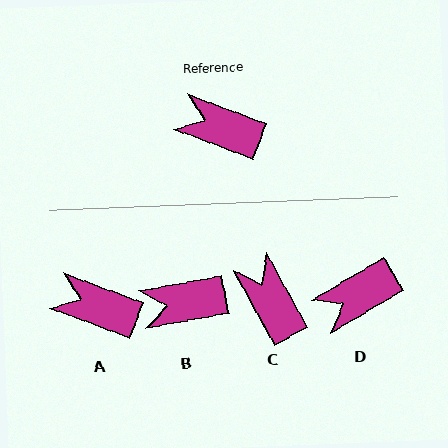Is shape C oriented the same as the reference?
No, it is off by about 41 degrees.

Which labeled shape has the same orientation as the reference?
A.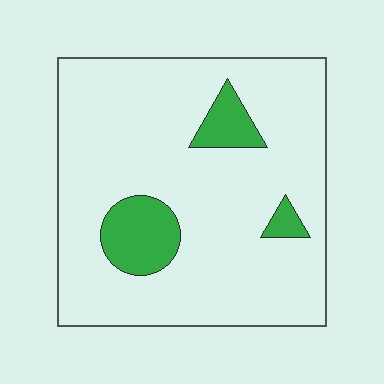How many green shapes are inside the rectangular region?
3.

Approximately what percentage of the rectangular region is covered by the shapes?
Approximately 15%.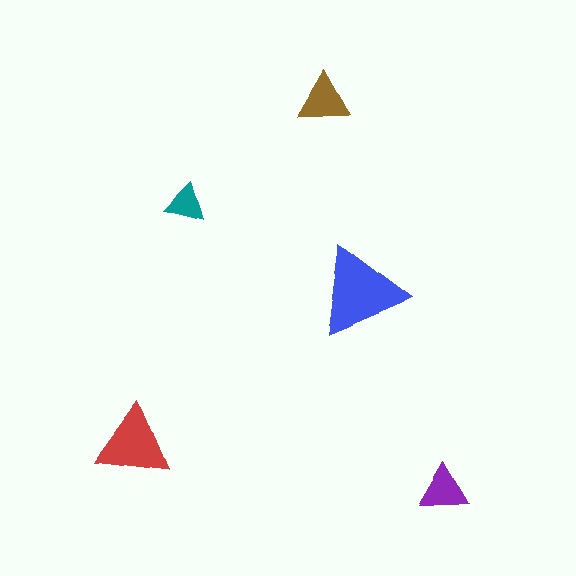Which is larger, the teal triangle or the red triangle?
The red one.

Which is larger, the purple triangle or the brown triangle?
The brown one.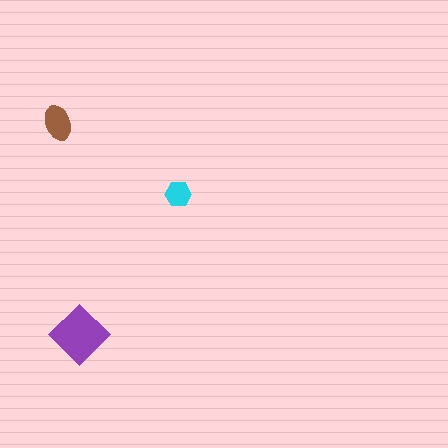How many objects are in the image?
There are 3 objects in the image.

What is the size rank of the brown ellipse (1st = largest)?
2nd.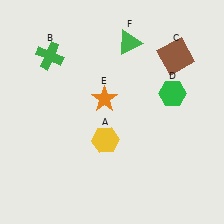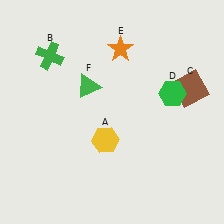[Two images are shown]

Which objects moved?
The objects that moved are: the brown square (C), the orange star (E), the green triangle (F).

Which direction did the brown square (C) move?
The brown square (C) moved down.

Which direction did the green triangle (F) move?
The green triangle (F) moved down.